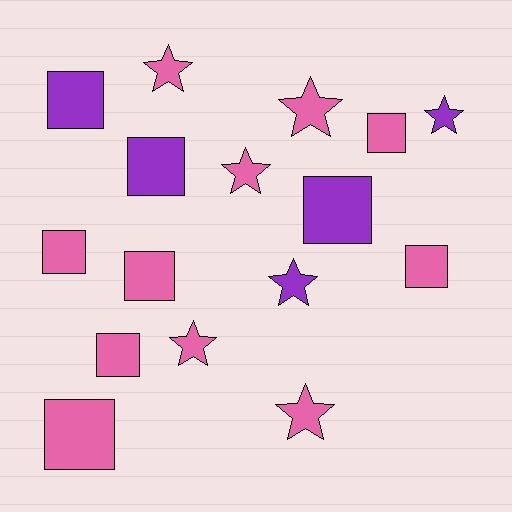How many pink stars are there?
There are 5 pink stars.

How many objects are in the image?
There are 16 objects.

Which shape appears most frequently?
Square, with 9 objects.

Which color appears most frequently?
Pink, with 11 objects.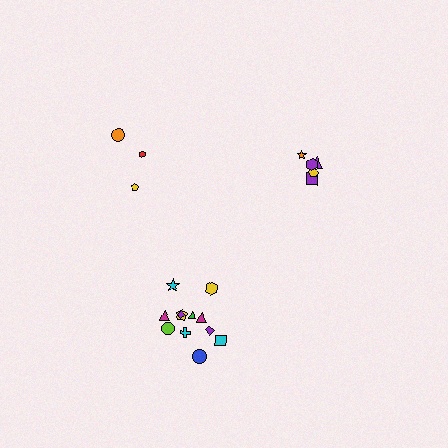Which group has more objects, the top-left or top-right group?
The top-right group.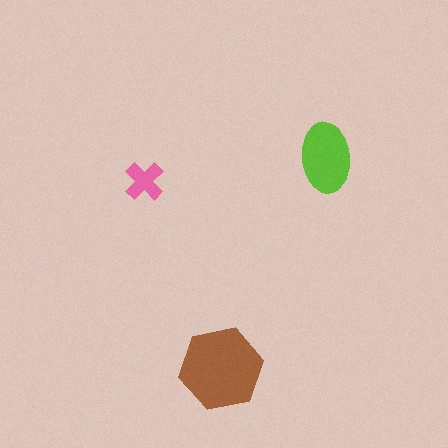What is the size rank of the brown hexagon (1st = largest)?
1st.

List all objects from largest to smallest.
The brown hexagon, the lime ellipse, the pink cross.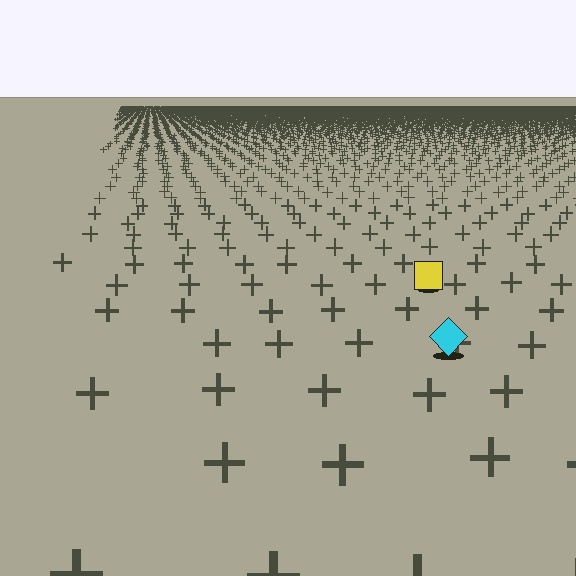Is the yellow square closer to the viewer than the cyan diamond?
No. The cyan diamond is closer — you can tell from the texture gradient: the ground texture is coarser near it.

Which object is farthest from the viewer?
The yellow square is farthest from the viewer. It appears smaller and the ground texture around it is denser.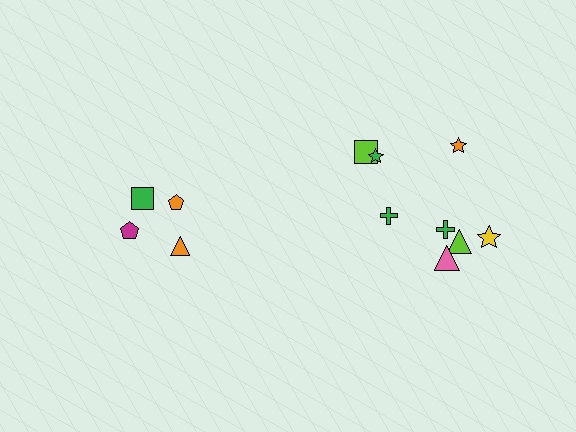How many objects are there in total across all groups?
There are 12 objects.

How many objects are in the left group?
There are 4 objects.